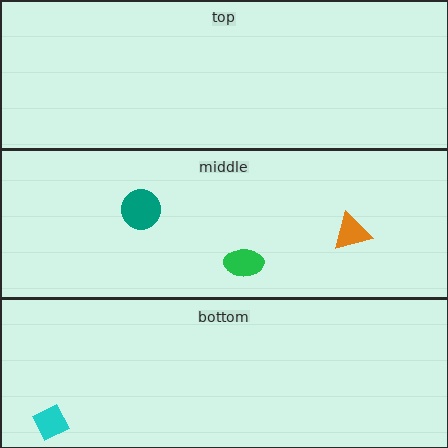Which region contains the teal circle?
The middle region.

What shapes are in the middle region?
The orange triangle, the teal circle, the green ellipse.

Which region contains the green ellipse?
The middle region.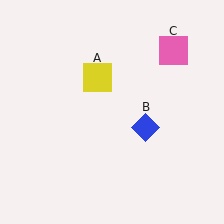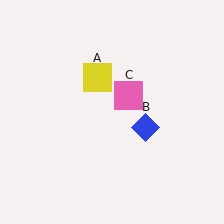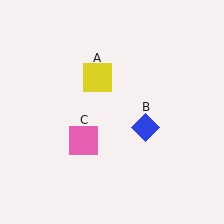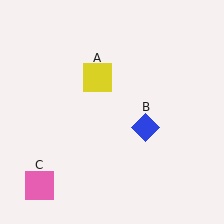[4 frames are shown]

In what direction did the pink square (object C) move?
The pink square (object C) moved down and to the left.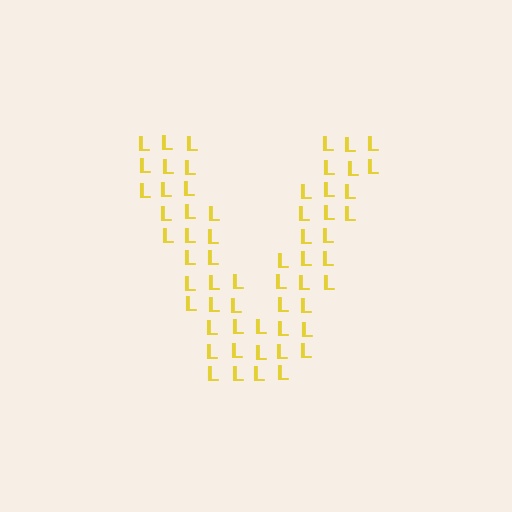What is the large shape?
The large shape is the letter V.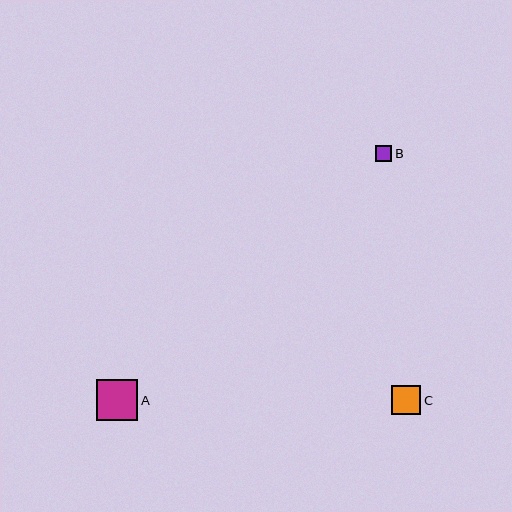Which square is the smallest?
Square B is the smallest with a size of approximately 16 pixels.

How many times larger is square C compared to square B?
Square C is approximately 1.8 times the size of square B.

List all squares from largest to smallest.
From largest to smallest: A, C, B.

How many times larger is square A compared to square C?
Square A is approximately 1.4 times the size of square C.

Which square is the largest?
Square A is the largest with a size of approximately 41 pixels.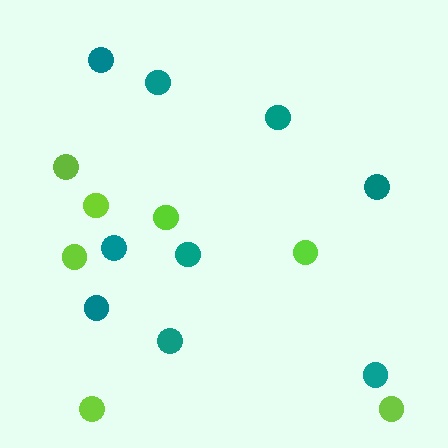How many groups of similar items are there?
There are 2 groups: one group of teal circles (9) and one group of lime circles (7).